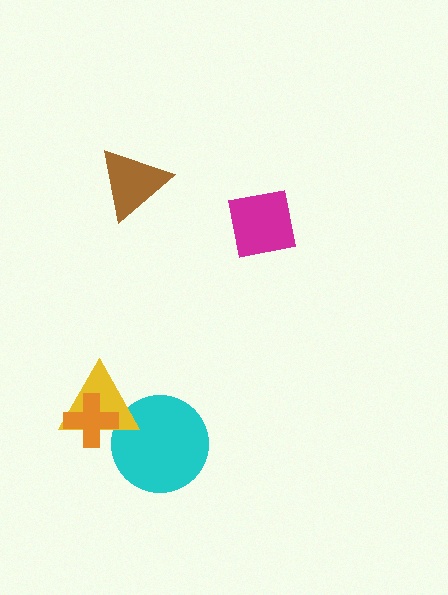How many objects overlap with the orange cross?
1 object overlaps with the orange cross.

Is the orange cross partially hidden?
No, no other shape covers it.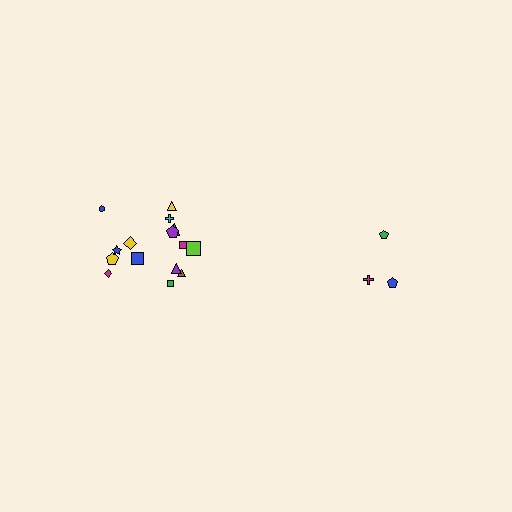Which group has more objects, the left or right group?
The left group.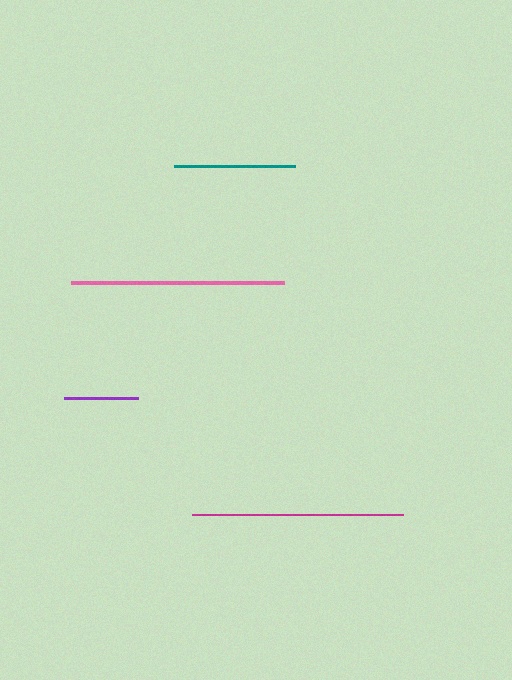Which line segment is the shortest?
The purple line is the shortest at approximately 73 pixels.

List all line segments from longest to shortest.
From longest to shortest: pink, magenta, teal, purple.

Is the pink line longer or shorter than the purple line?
The pink line is longer than the purple line.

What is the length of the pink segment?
The pink segment is approximately 213 pixels long.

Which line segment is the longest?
The pink line is the longest at approximately 213 pixels.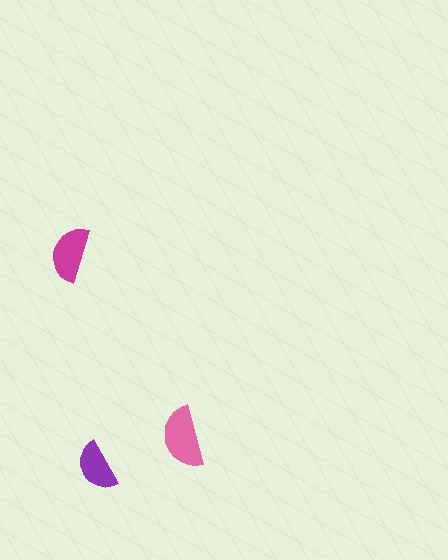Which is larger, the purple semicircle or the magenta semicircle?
The magenta one.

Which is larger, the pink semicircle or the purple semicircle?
The pink one.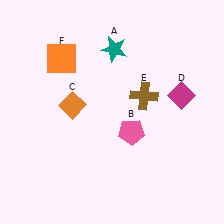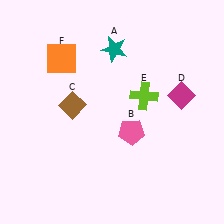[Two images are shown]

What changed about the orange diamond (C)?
In Image 1, C is orange. In Image 2, it changed to brown.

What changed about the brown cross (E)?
In Image 1, E is brown. In Image 2, it changed to lime.